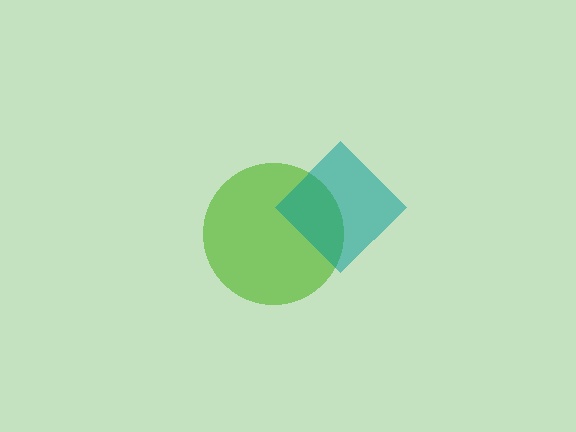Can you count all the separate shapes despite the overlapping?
Yes, there are 2 separate shapes.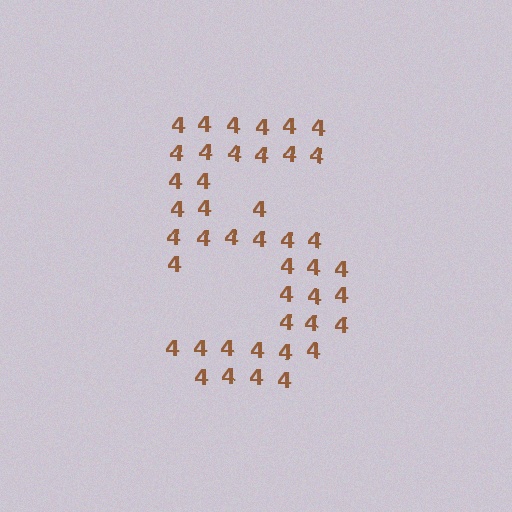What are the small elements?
The small elements are digit 4's.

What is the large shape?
The large shape is the digit 5.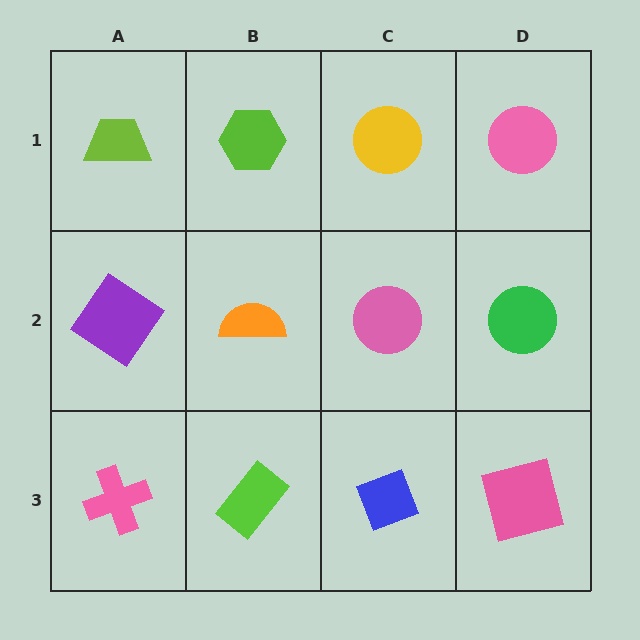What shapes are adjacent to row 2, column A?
A lime trapezoid (row 1, column A), a pink cross (row 3, column A), an orange semicircle (row 2, column B).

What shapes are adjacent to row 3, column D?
A green circle (row 2, column D), a blue diamond (row 3, column C).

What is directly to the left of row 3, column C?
A lime rectangle.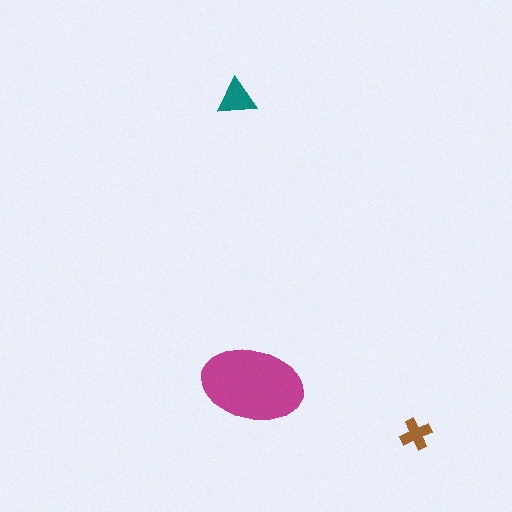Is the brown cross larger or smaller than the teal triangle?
Smaller.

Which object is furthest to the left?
The teal triangle is leftmost.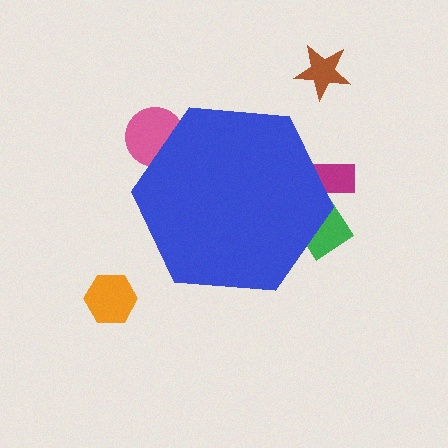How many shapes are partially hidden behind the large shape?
3 shapes are partially hidden.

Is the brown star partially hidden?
No, the brown star is fully visible.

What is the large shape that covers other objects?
A blue hexagon.